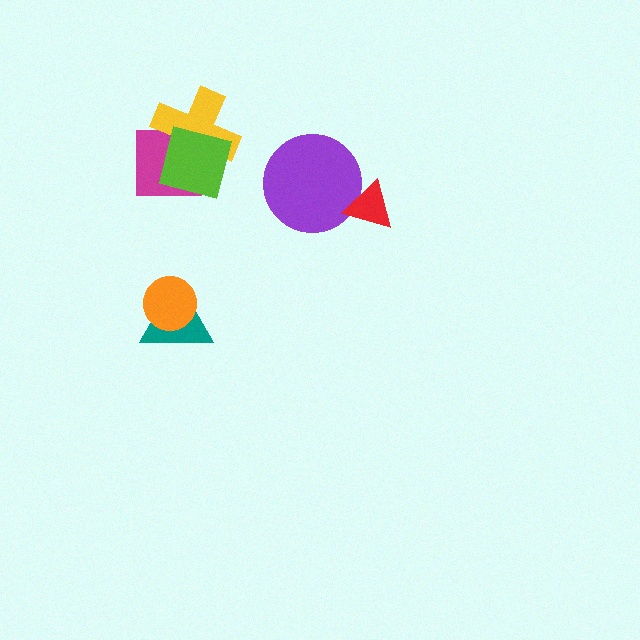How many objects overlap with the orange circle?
1 object overlaps with the orange circle.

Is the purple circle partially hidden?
Yes, it is partially covered by another shape.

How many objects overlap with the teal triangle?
1 object overlaps with the teal triangle.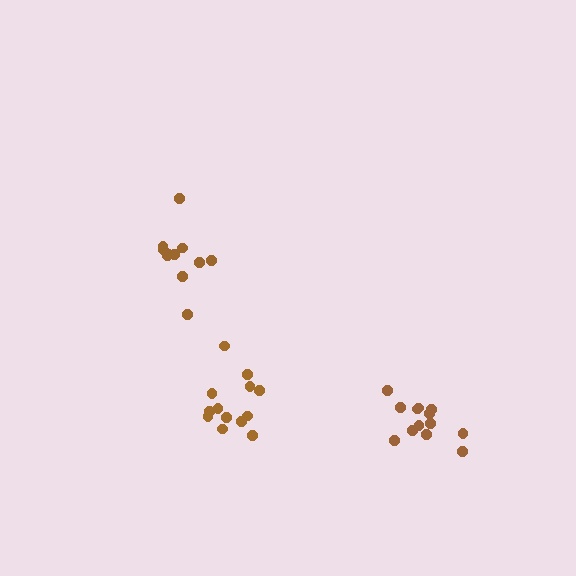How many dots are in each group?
Group 1: 13 dots, Group 2: 13 dots, Group 3: 11 dots (37 total).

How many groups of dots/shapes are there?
There are 3 groups.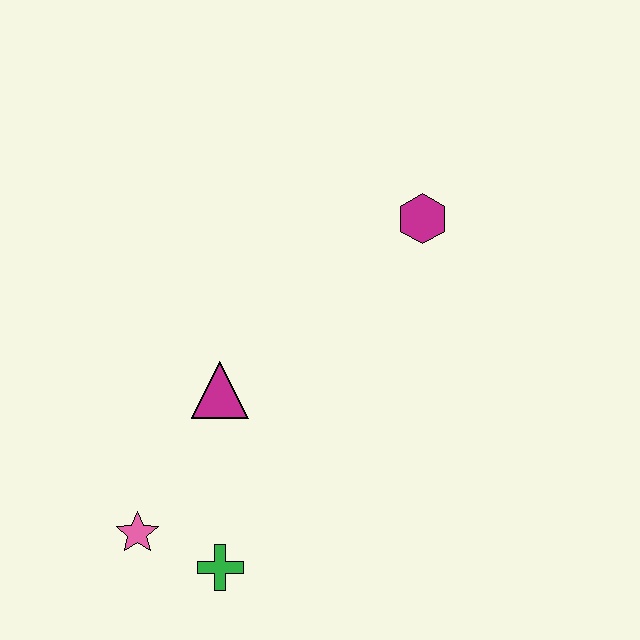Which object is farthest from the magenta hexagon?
The pink star is farthest from the magenta hexagon.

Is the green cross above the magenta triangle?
No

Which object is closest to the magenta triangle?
The pink star is closest to the magenta triangle.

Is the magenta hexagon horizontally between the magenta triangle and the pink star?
No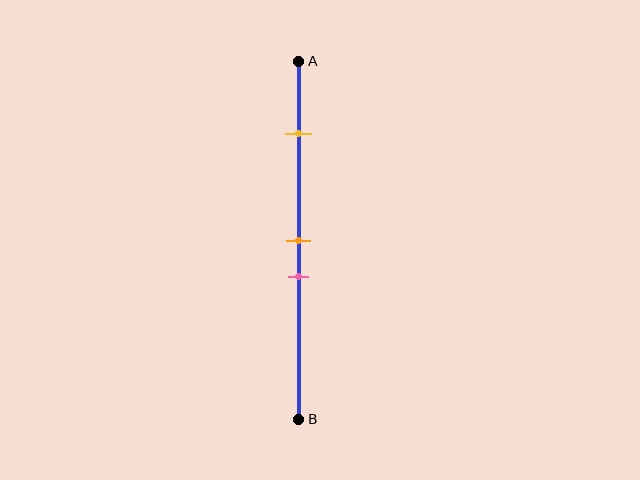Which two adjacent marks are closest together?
The orange and pink marks are the closest adjacent pair.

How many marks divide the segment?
There are 3 marks dividing the segment.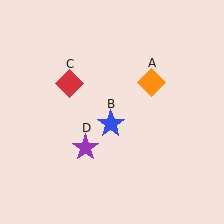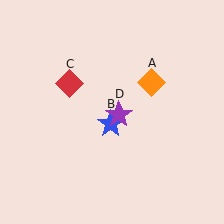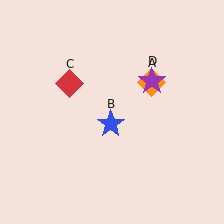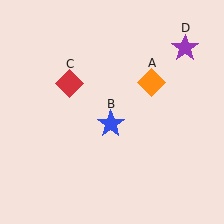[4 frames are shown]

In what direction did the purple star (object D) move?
The purple star (object D) moved up and to the right.